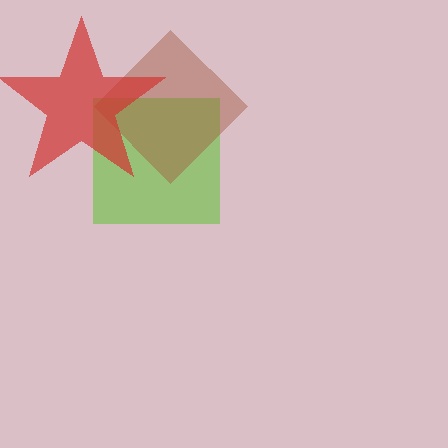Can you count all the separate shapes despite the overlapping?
Yes, there are 3 separate shapes.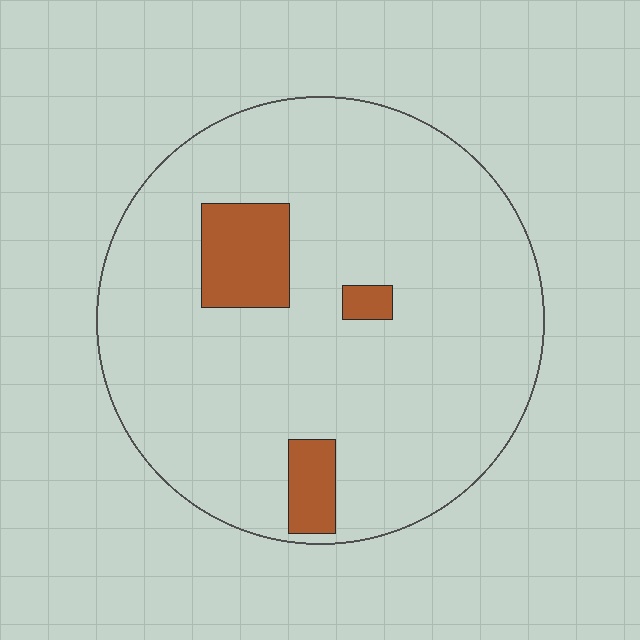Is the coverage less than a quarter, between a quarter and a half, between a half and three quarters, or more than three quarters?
Less than a quarter.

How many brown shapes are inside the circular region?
3.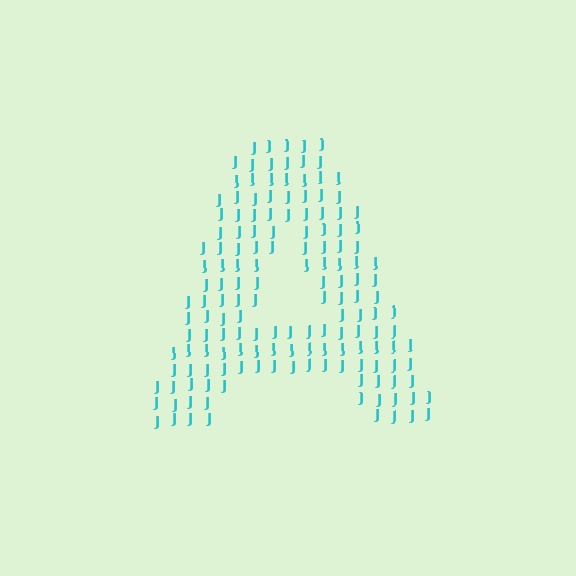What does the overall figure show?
The overall figure shows the letter A.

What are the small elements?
The small elements are letter J's.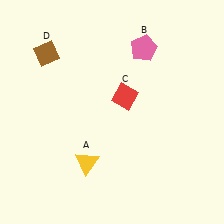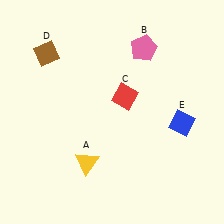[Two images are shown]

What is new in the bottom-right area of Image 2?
A blue diamond (E) was added in the bottom-right area of Image 2.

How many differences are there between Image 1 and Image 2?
There is 1 difference between the two images.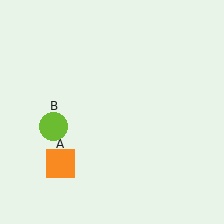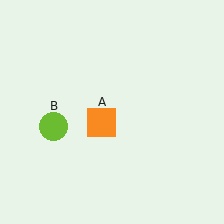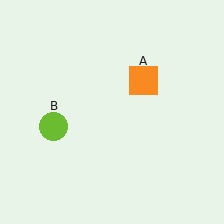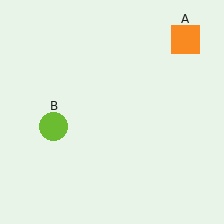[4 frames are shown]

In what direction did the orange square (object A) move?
The orange square (object A) moved up and to the right.